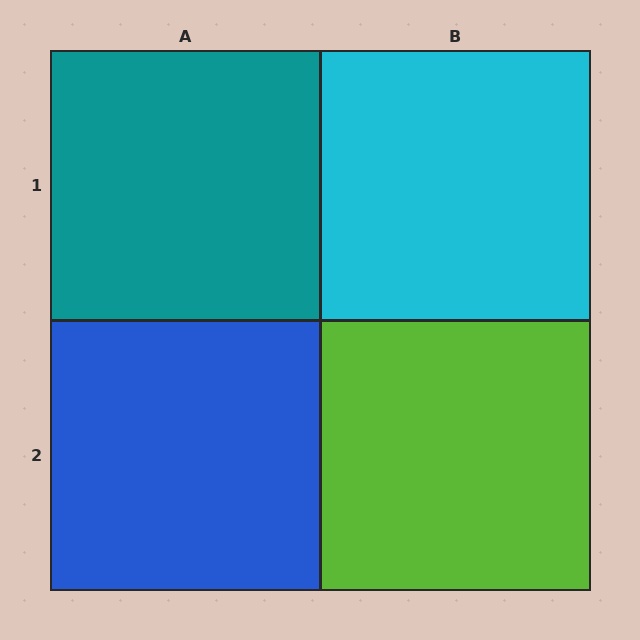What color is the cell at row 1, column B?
Cyan.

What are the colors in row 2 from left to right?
Blue, lime.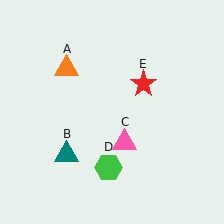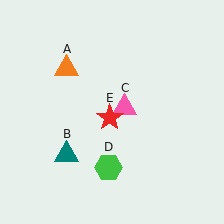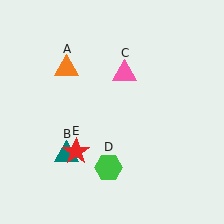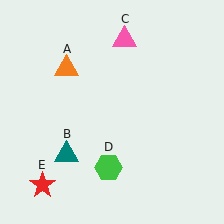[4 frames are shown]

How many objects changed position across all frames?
2 objects changed position: pink triangle (object C), red star (object E).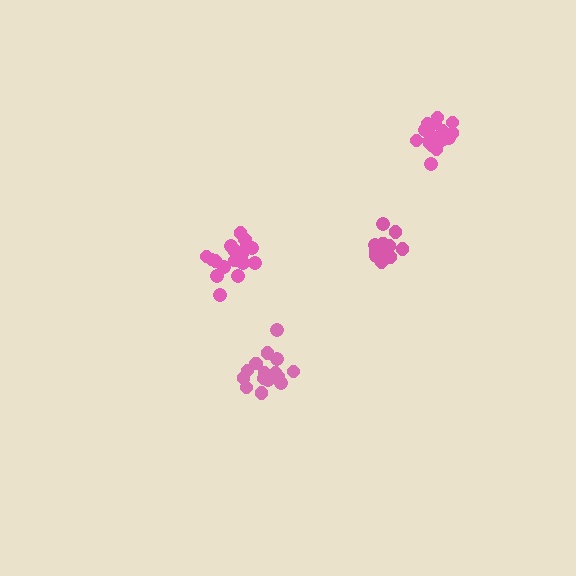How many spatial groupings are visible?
There are 4 spatial groupings.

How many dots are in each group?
Group 1: 16 dots, Group 2: 17 dots, Group 3: 15 dots, Group 4: 21 dots (69 total).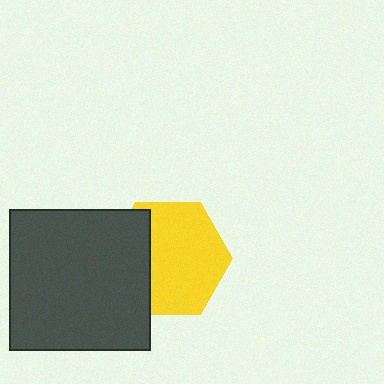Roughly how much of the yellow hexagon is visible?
Most of it is visible (roughly 68%).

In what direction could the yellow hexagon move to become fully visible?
The yellow hexagon could move right. That would shift it out from behind the dark gray square entirely.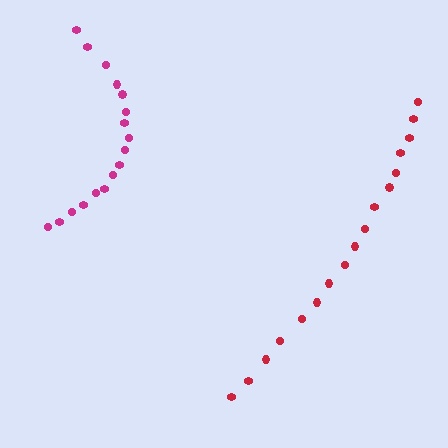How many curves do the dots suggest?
There are 2 distinct paths.